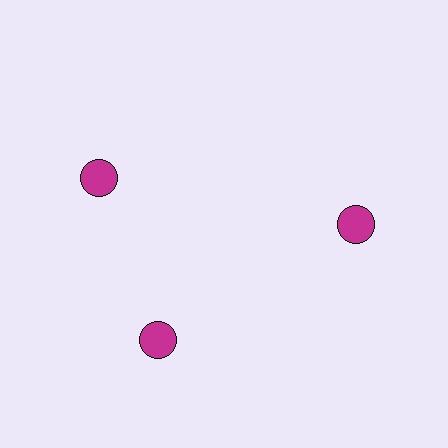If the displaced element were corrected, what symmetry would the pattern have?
It would have 3-fold rotational symmetry — the pattern would map onto itself every 120 degrees.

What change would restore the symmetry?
The symmetry would be restored by rotating it back into even spacing with its neighbors so that all 3 circles sit at equal angles and equal distance from the center.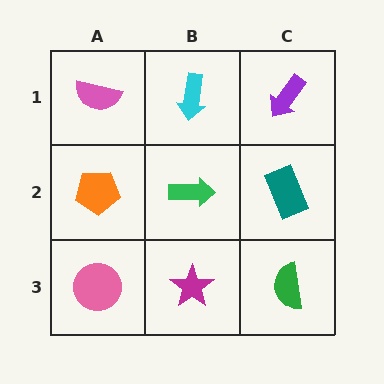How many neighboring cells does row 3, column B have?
3.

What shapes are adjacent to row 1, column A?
An orange pentagon (row 2, column A), a cyan arrow (row 1, column B).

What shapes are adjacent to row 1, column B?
A green arrow (row 2, column B), a pink semicircle (row 1, column A), a purple arrow (row 1, column C).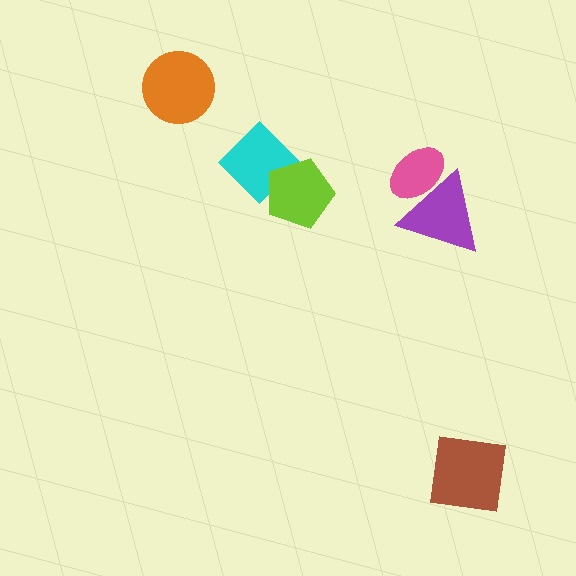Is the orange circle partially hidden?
No, no other shape covers it.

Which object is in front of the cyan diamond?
The lime pentagon is in front of the cyan diamond.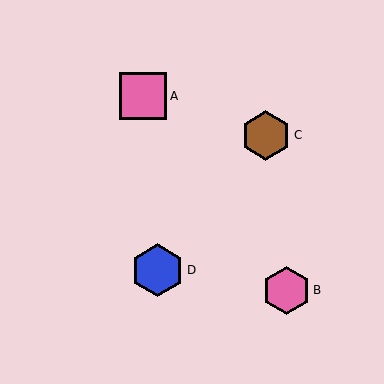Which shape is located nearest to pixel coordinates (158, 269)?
The blue hexagon (labeled D) at (157, 270) is nearest to that location.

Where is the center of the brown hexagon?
The center of the brown hexagon is at (266, 135).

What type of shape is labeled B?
Shape B is a pink hexagon.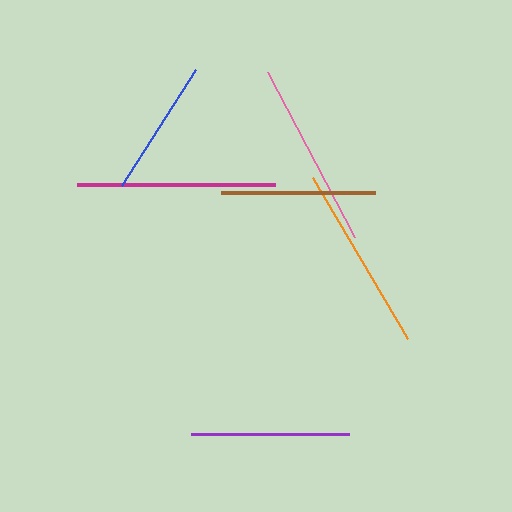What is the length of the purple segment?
The purple segment is approximately 158 pixels long.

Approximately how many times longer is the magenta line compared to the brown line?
The magenta line is approximately 1.3 times the length of the brown line.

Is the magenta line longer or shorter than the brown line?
The magenta line is longer than the brown line.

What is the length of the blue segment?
The blue segment is approximately 138 pixels long.